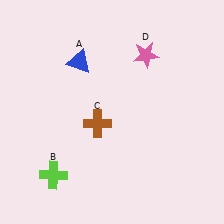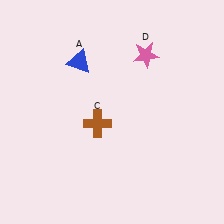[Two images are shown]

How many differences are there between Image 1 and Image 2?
There is 1 difference between the two images.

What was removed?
The lime cross (B) was removed in Image 2.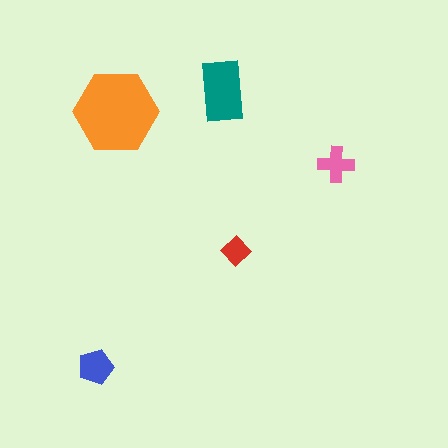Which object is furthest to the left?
The blue pentagon is leftmost.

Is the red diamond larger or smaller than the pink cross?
Smaller.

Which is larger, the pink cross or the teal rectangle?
The teal rectangle.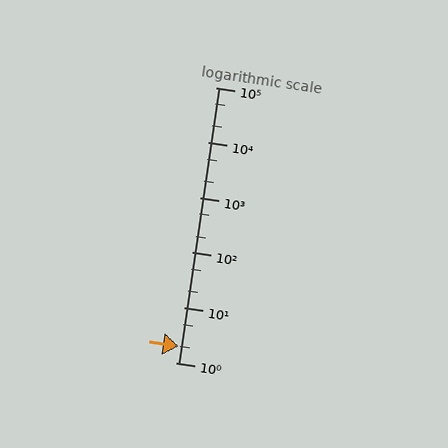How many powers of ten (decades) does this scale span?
The scale spans 5 decades, from 1 to 100000.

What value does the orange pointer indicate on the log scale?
The pointer indicates approximately 2.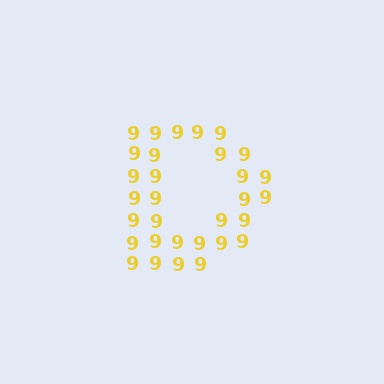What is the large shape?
The large shape is the letter D.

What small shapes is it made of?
It is made of small digit 9's.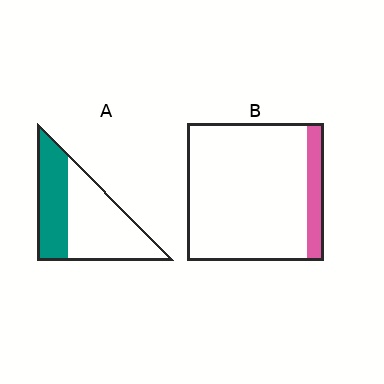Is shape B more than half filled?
No.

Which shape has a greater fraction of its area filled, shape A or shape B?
Shape A.